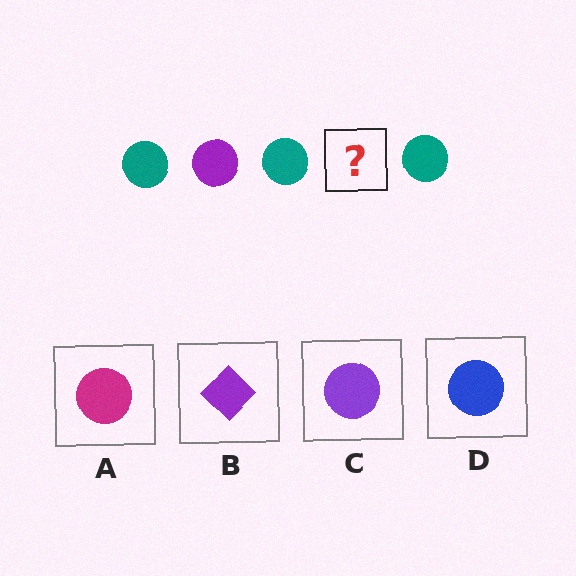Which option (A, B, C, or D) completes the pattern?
C.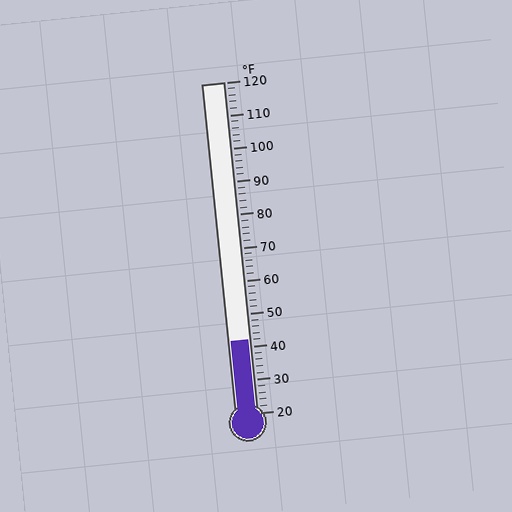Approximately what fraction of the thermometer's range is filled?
The thermometer is filled to approximately 20% of its range.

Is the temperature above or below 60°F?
The temperature is below 60°F.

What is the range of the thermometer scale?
The thermometer scale ranges from 20°F to 120°F.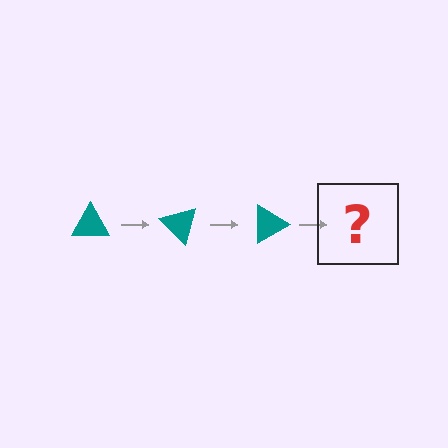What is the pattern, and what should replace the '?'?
The pattern is that the triangle rotates 45 degrees each step. The '?' should be a teal triangle rotated 135 degrees.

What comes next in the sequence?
The next element should be a teal triangle rotated 135 degrees.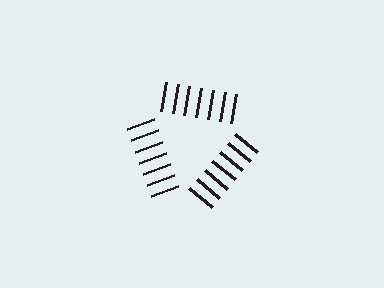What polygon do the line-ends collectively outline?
An illusory triangle — the line segments terminate on its edges but no continuous stroke is drawn.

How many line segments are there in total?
21 — 7 along each of the 3 edges.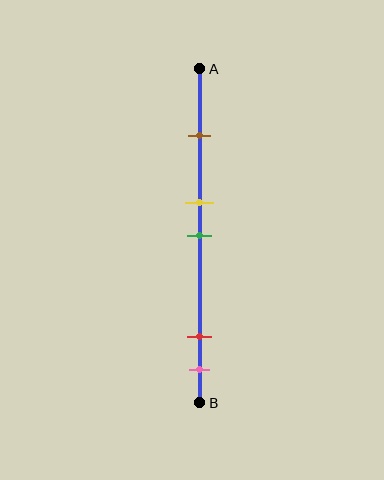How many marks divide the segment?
There are 5 marks dividing the segment.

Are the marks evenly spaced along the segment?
No, the marks are not evenly spaced.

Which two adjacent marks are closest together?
The yellow and green marks are the closest adjacent pair.